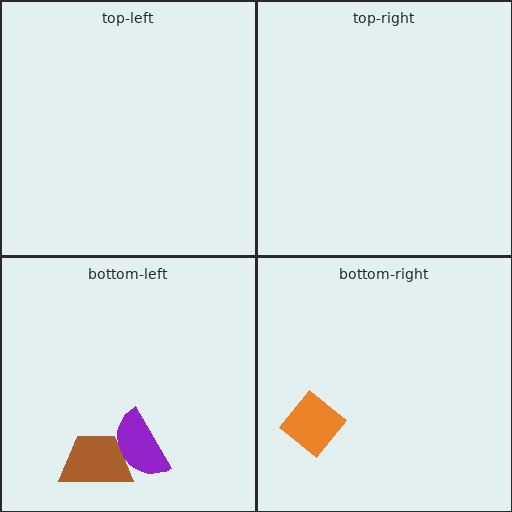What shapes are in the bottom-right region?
The orange diamond.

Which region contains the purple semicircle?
The bottom-left region.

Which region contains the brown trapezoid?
The bottom-left region.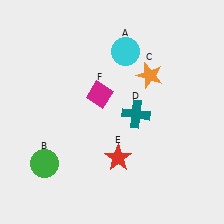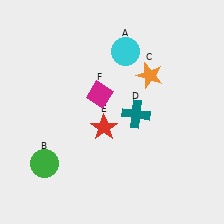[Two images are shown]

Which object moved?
The red star (E) moved up.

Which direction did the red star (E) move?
The red star (E) moved up.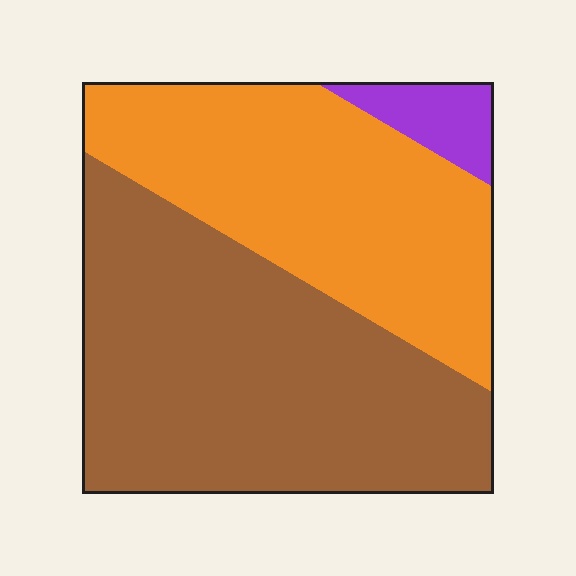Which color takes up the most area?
Brown, at roughly 55%.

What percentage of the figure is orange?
Orange takes up about two fifths (2/5) of the figure.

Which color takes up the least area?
Purple, at roughly 5%.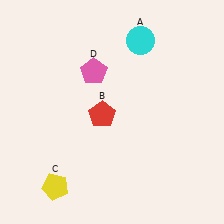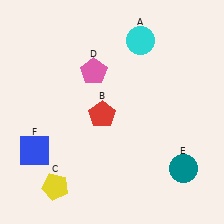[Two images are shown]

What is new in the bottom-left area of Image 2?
A blue square (F) was added in the bottom-left area of Image 2.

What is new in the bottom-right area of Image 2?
A teal circle (E) was added in the bottom-right area of Image 2.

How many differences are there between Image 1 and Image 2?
There are 2 differences between the two images.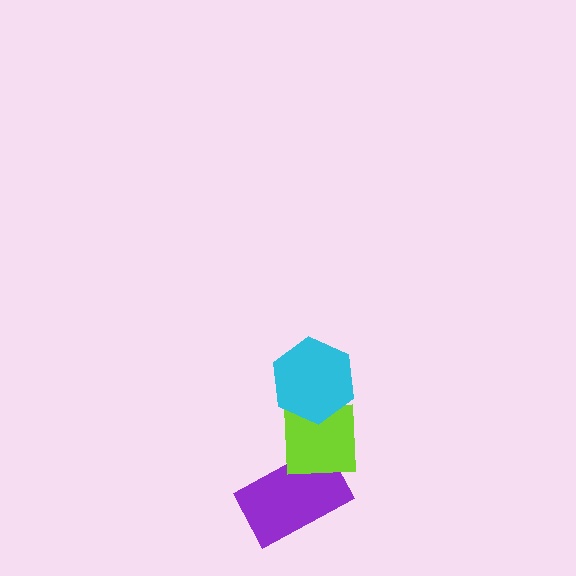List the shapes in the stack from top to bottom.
From top to bottom: the cyan hexagon, the lime square, the purple rectangle.